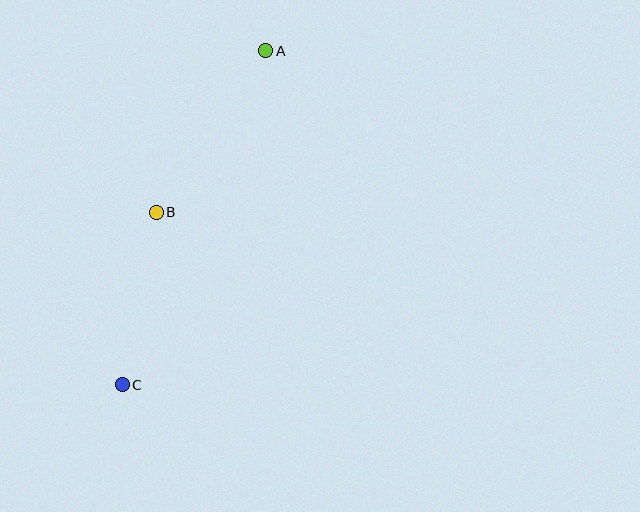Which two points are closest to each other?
Points B and C are closest to each other.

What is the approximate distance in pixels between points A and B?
The distance between A and B is approximately 195 pixels.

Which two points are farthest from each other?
Points A and C are farthest from each other.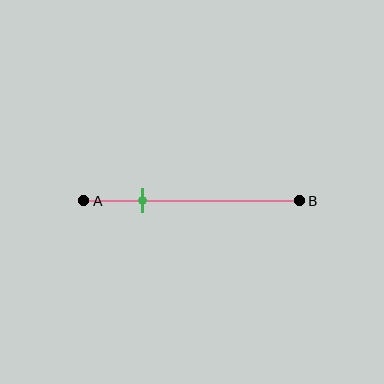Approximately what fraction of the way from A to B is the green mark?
The green mark is approximately 25% of the way from A to B.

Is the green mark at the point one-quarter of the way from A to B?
Yes, the mark is approximately at the one-quarter point.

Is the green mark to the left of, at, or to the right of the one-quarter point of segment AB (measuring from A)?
The green mark is approximately at the one-quarter point of segment AB.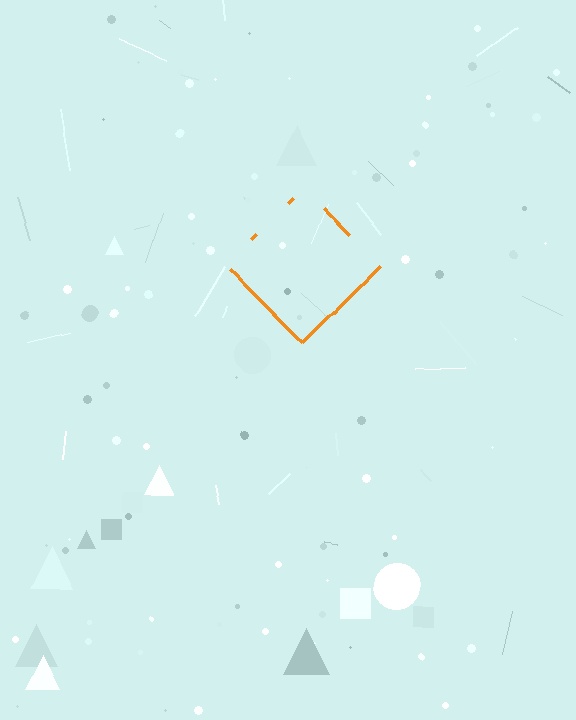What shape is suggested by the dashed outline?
The dashed outline suggests a diamond.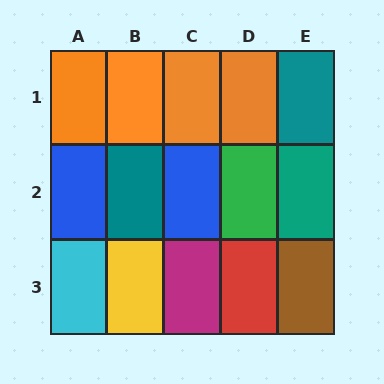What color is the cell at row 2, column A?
Blue.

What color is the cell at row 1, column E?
Teal.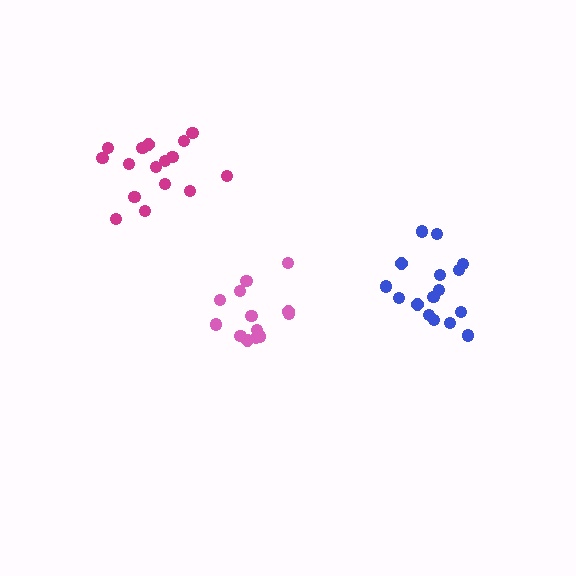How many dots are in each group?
Group 1: 13 dots, Group 2: 16 dots, Group 3: 16 dots (45 total).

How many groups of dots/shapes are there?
There are 3 groups.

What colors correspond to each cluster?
The clusters are colored: pink, blue, magenta.